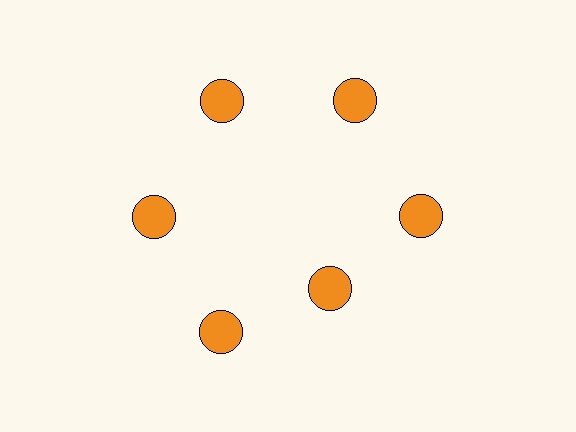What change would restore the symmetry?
The symmetry would be restored by moving it outward, back onto the ring so that all 6 circles sit at equal angles and equal distance from the center.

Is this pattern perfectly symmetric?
No. The 6 orange circles are arranged in a ring, but one element near the 5 o'clock position is pulled inward toward the center, breaking the 6-fold rotational symmetry.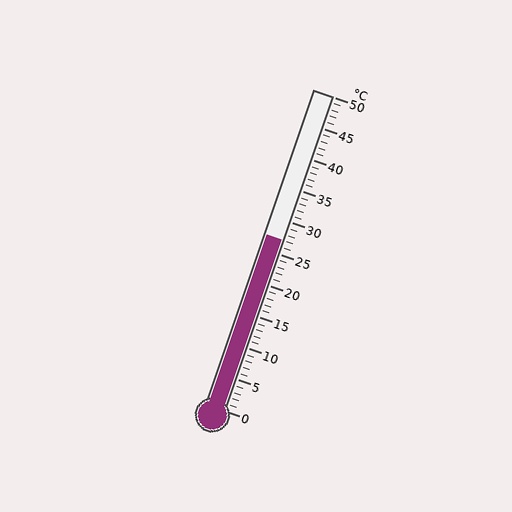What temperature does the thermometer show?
The thermometer shows approximately 27°C.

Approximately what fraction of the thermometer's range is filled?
The thermometer is filled to approximately 55% of its range.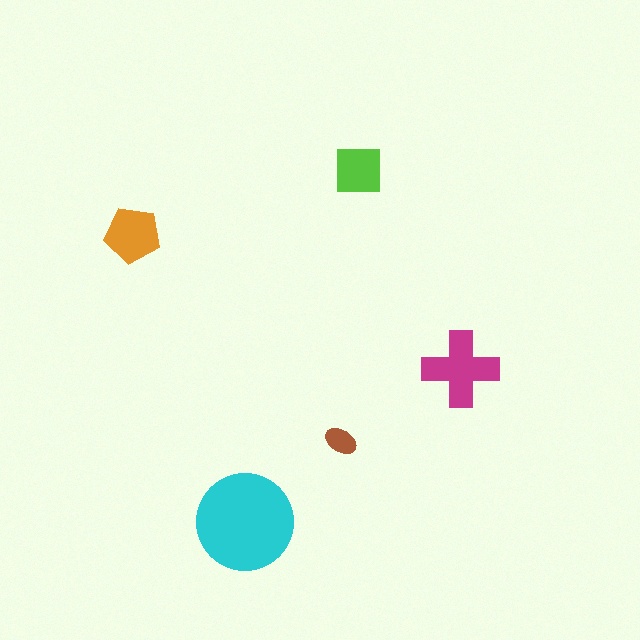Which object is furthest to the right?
The magenta cross is rightmost.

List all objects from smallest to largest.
The brown ellipse, the lime square, the orange pentagon, the magenta cross, the cyan circle.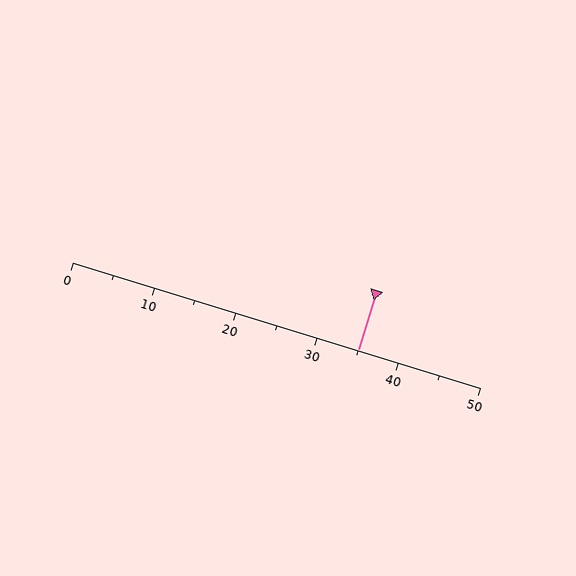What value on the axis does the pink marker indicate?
The marker indicates approximately 35.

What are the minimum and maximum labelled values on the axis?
The axis runs from 0 to 50.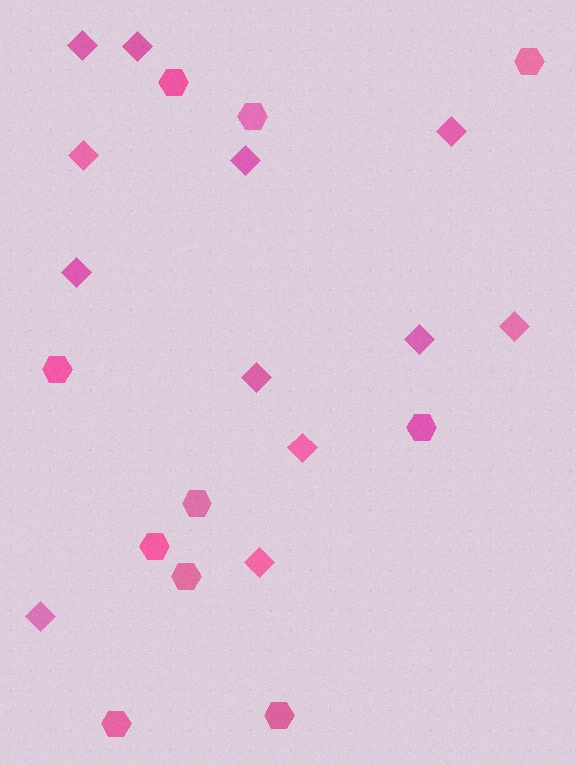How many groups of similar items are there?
There are 2 groups: one group of diamonds (12) and one group of hexagons (10).